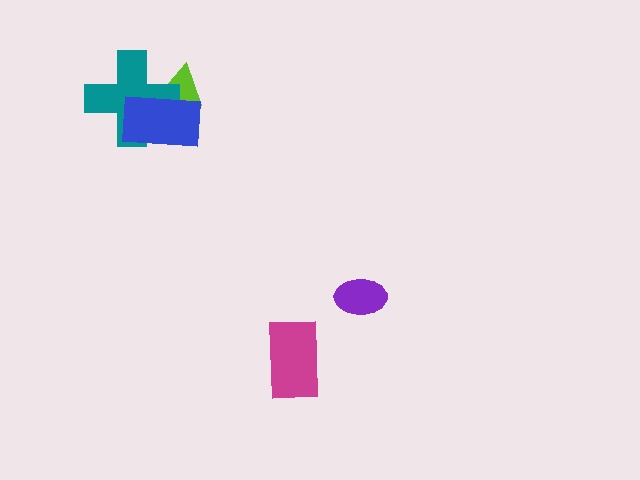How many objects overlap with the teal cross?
2 objects overlap with the teal cross.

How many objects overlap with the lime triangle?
2 objects overlap with the lime triangle.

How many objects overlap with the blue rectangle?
2 objects overlap with the blue rectangle.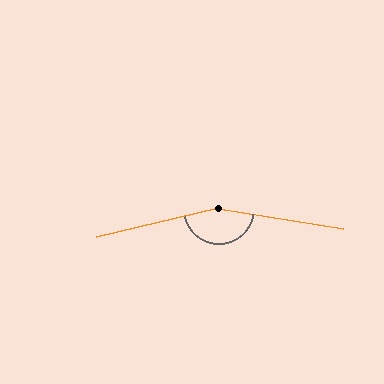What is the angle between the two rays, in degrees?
Approximately 158 degrees.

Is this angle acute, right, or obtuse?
It is obtuse.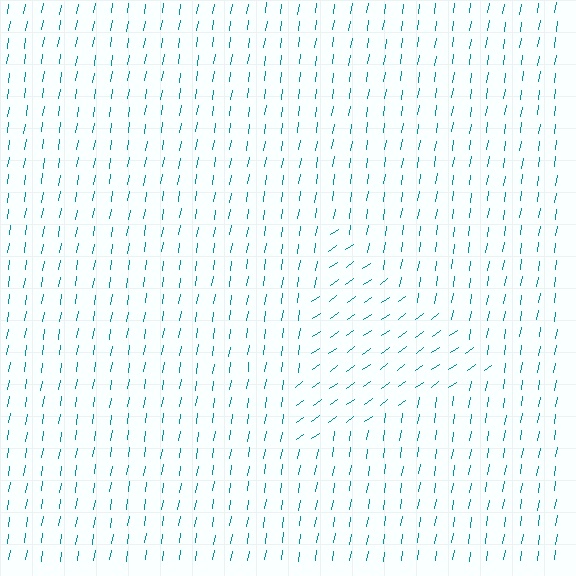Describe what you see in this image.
The image is filled with small teal line segments. A triangle region in the image has lines oriented differently from the surrounding lines, creating a visible texture boundary.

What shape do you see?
I see a triangle.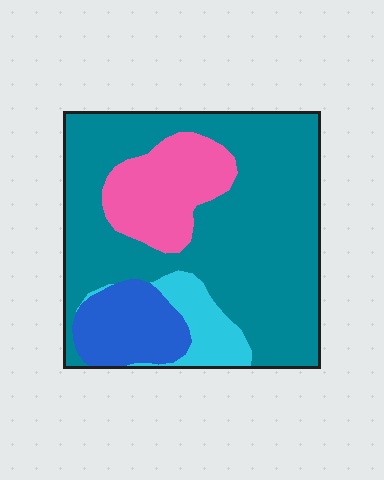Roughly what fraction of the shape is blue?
Blue takes up about one eighth (1/8) of the shape.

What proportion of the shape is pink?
Pink takes up about one sixth (1/6) of the shape.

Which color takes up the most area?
Teal, at roughly 65%.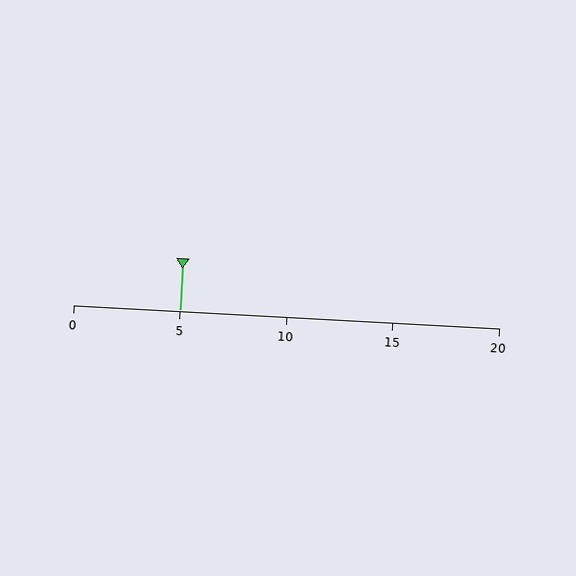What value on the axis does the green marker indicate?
The marker indicates approximately 5.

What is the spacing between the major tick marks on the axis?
The major ticks are spaced 5 apart.